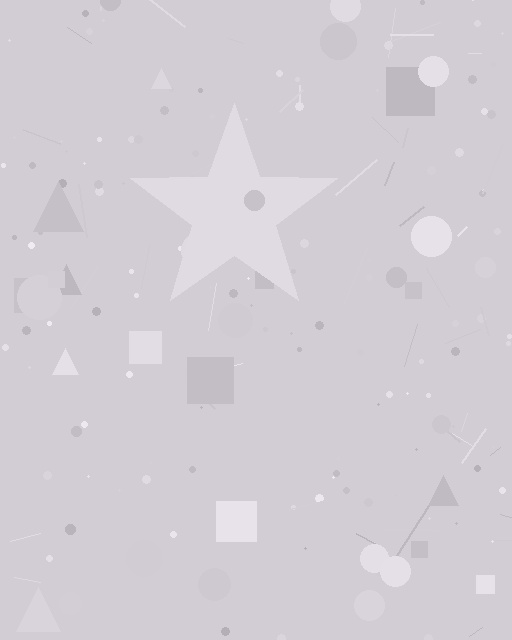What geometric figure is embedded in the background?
A star is embedded in the background.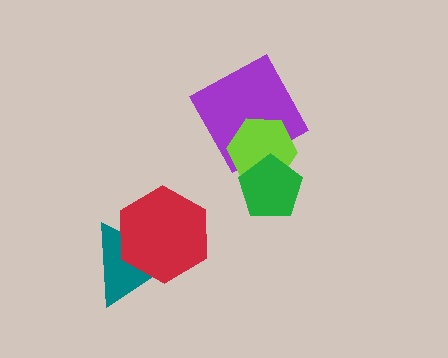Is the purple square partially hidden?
Yes, it is partially covered by another shape.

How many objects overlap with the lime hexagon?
2 objects overlap with the lime hexagon.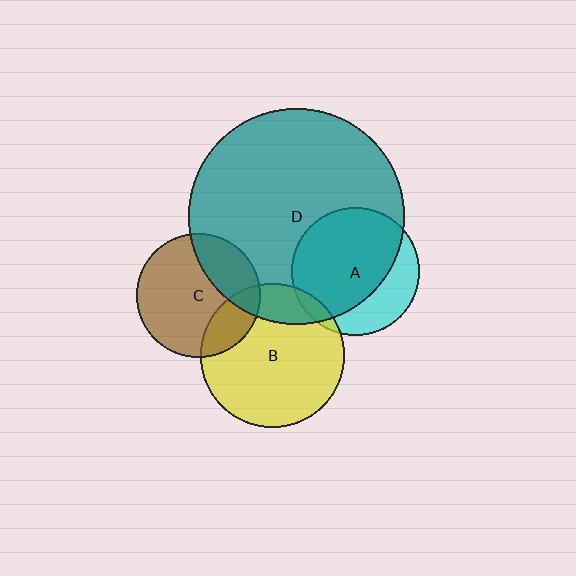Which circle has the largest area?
Circle D (teal).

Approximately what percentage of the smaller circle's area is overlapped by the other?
Approximately 20%.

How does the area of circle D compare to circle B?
Approximately 2.3 times.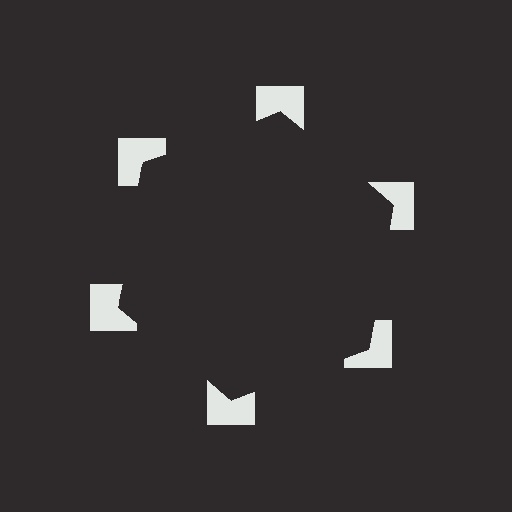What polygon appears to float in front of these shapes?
An illusory hexagon — its edges are inferred from the aligned wedge cuts in the notched squares, not physically drawn.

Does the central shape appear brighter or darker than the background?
It typically appears slightly darker than the background, even though no actual brightness change is drawn.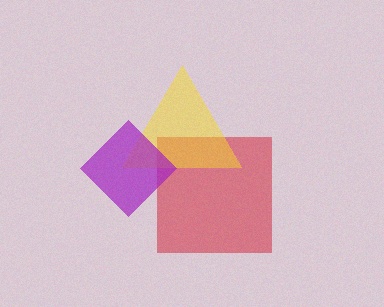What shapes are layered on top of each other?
The layered shapes are: a red square, a yellow triangle, a purple diamond.